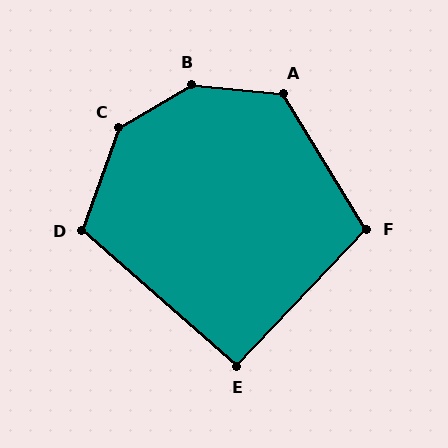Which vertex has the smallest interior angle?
E, at approximately 92 degrees.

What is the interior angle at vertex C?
Approximately 140 degrees (obtuse).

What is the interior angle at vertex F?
Approximately 105 degrees (obtuse).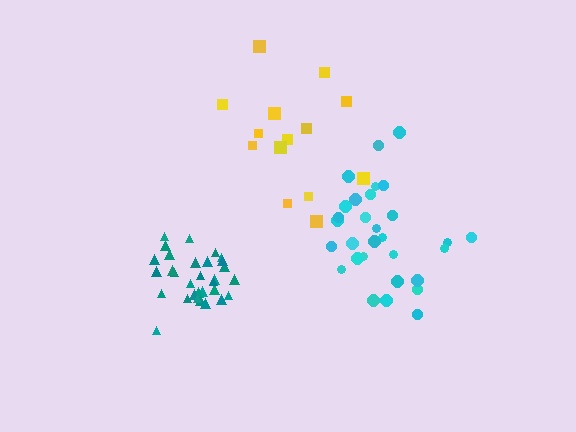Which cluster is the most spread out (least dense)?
Yellow.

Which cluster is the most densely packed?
Teal.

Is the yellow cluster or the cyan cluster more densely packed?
Cyan.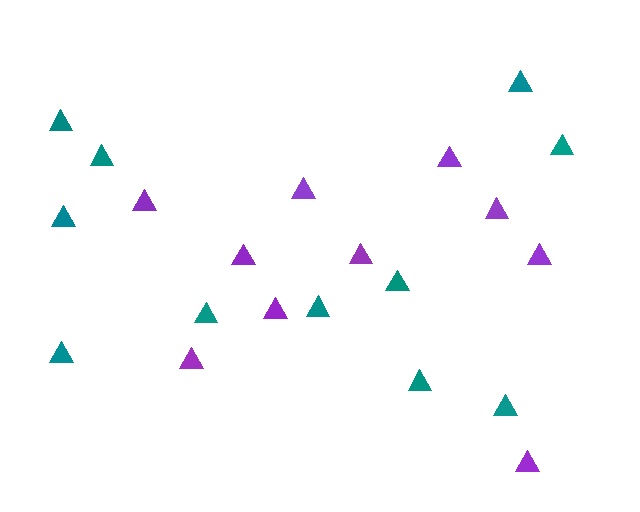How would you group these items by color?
There are 2 groups: one group of purple triangles (10) and one group of teal triangles (11).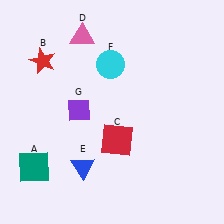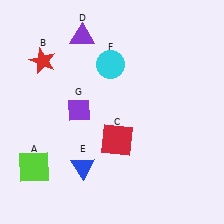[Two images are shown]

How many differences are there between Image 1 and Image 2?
There are 2 differences between the two images.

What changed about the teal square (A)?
In Image 1, A is teal. In Image 2, it changed to lime.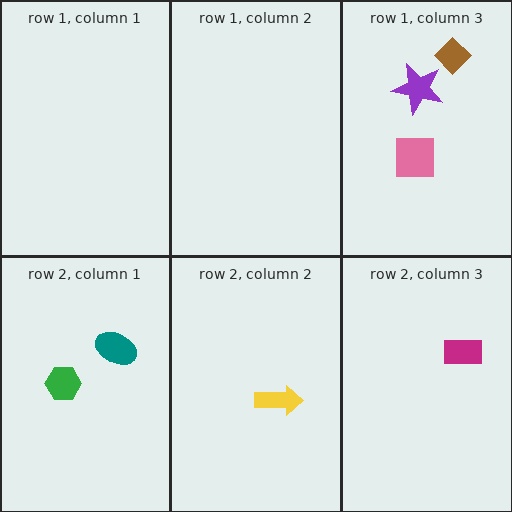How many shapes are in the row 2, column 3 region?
1.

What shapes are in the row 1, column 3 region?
The pink square, the purple star, the brown diamond.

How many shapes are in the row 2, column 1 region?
2.